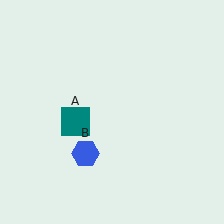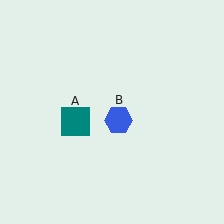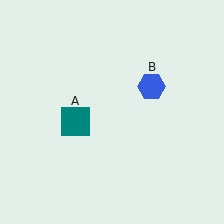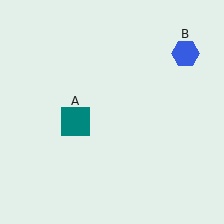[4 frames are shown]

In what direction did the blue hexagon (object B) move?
The blue hexagon (object B) moved up and to the right.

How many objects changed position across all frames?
1 object changed position: blue hexagon (object B).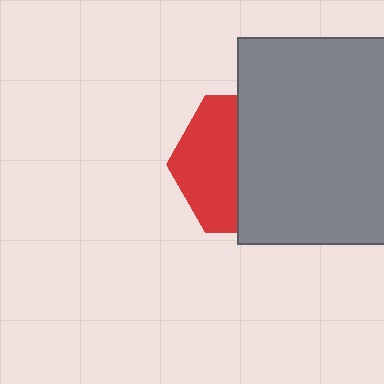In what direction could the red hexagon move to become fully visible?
The red hexagon could move left. That would shift it out from behind the gray square entirely.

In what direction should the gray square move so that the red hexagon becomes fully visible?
The gray square should move right. That is the shortest direction to clear the overlap and leave the red hexagon fully visible.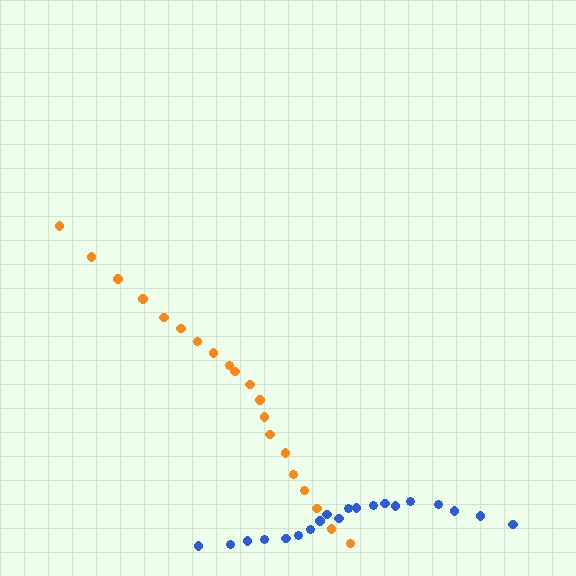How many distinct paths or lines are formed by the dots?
There are 2 distinct paths.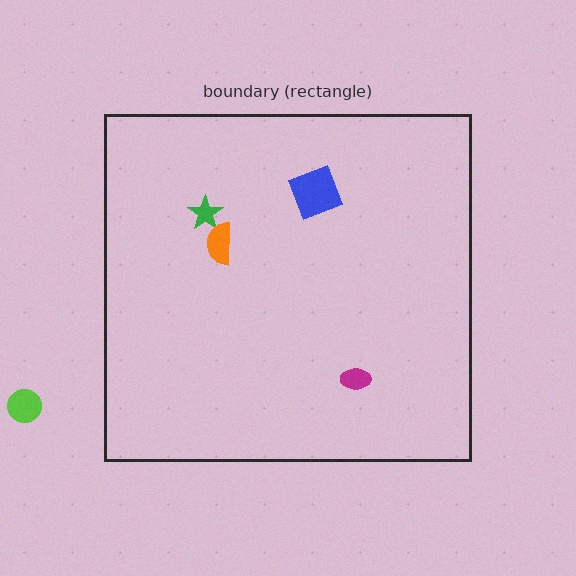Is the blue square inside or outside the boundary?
Inside.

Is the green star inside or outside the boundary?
Inside.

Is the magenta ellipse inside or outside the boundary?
Inside.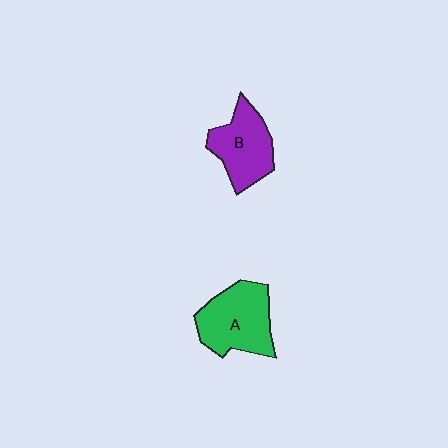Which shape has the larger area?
Shape A (green).